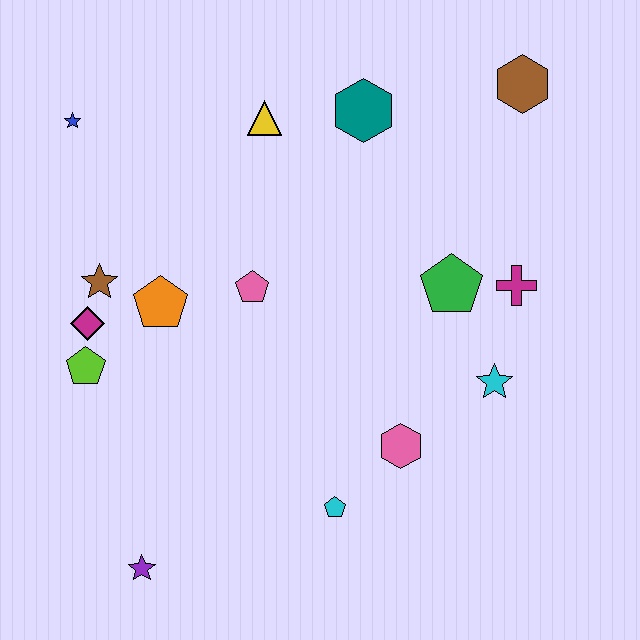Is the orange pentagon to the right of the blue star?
Yes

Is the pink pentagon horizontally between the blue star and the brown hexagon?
Yes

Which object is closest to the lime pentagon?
The magenta diamond is closest to the lime pentagon.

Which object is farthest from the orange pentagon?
The brown hexagon is farthest from the orange pentagon.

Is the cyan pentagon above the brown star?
No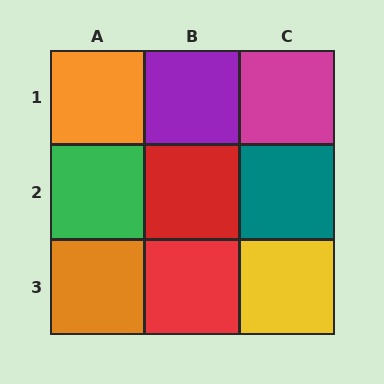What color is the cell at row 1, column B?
Purple.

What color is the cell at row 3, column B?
Red.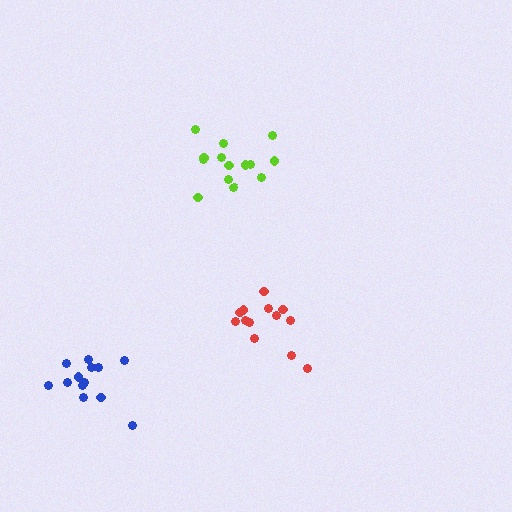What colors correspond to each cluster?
The clusters are colored: red, blue, lime.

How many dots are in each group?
Group 1: 13 dots, Group 2: 13 dots, Group 3: 14 dots (40 total).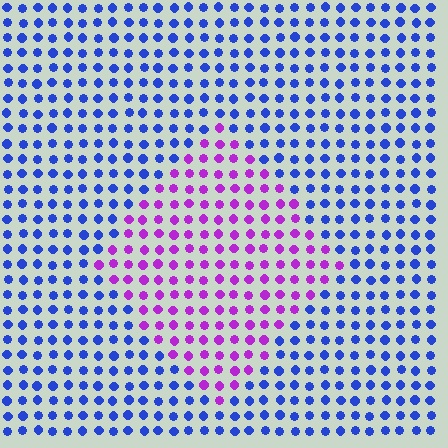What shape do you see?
I see a diamond.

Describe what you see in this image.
The image is filled with small blue elements in a uniform arrangement. A diamond-shaped region is visible where the elements are tinted to a slightly different hue, forming a subtle color boundary.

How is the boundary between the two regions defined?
The boundary is defined purely by a slight shift in hue (about 61 degrees). Spacing, size, and orientation are identical on both sides.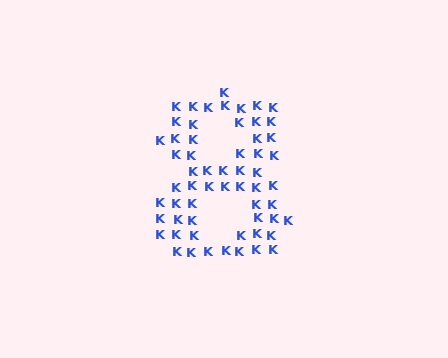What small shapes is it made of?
It is made of small letter K's.